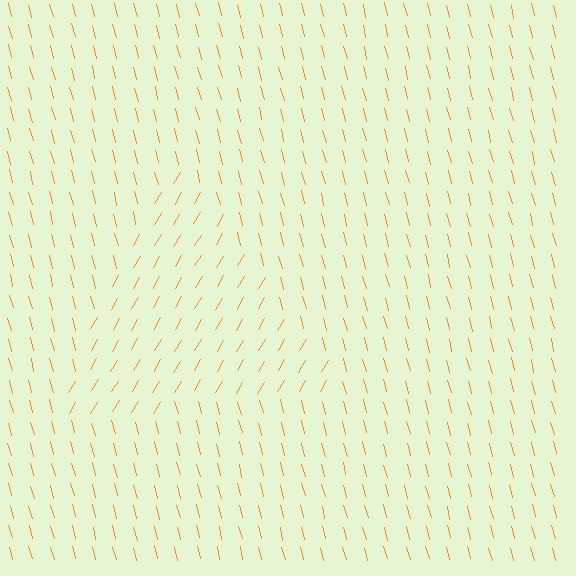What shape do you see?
I see a triangle.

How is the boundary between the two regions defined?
The boundary is defined purely by a change in line orientation (approximately 45 degrees difference). All lines are the same color and thickness.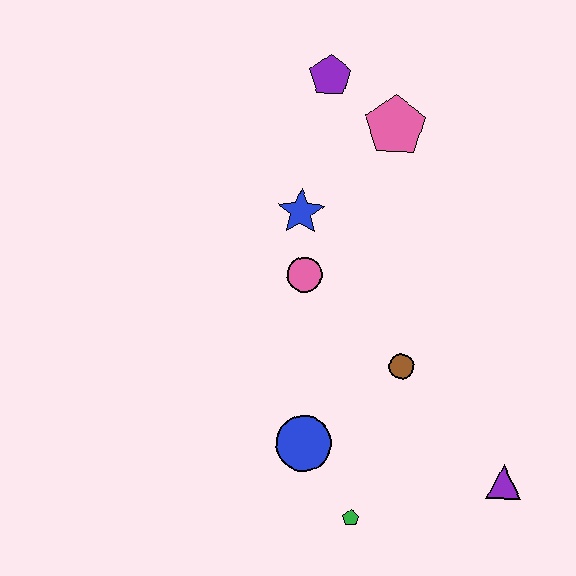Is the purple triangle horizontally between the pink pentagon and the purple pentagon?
No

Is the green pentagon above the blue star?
No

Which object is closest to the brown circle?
The blue circle is closest to the brown circle.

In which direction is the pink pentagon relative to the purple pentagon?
The pink pentagon is to the right of the purple pentagon.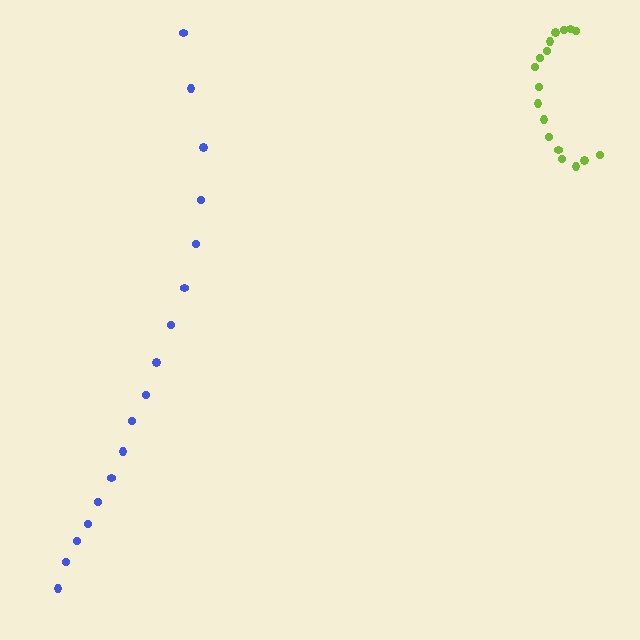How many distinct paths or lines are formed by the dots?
There are 2 distinct paths.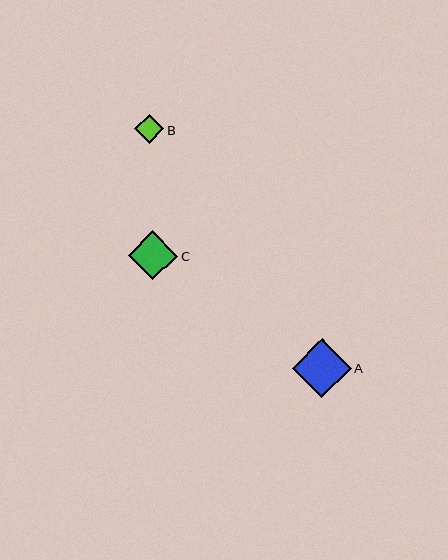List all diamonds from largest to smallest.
From largest to smallest: A, C, B.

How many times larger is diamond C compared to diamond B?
Diamond C is approximately 1.7 times the size of diamond B.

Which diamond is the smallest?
Diamond B is the smallest with a size of approximately 29 pixels.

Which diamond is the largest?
Diamond A is the largest with a size of approximately 59 pixels.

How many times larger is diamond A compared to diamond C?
Diamond A is approximately 1.2 times the size of diamond C.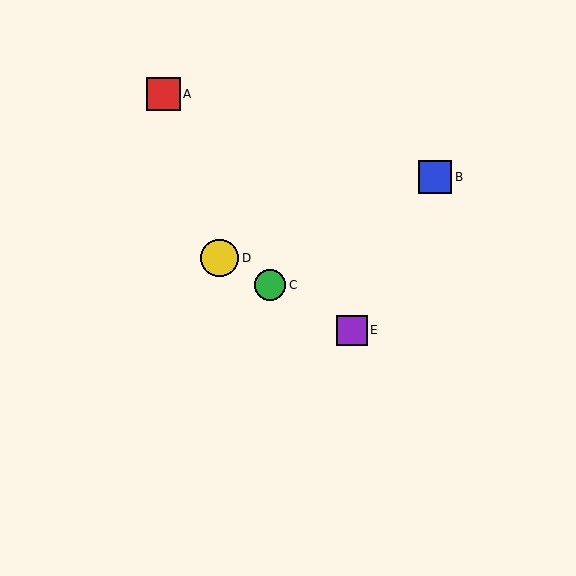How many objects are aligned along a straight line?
3 objects (C, D, E) are aligned along a straight line.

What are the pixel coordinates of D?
Object D is at (220, 258).